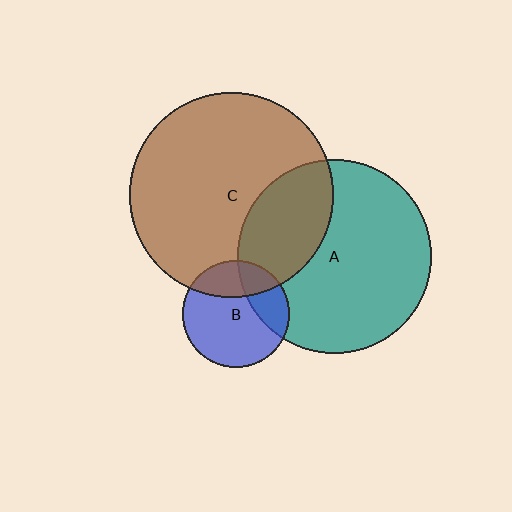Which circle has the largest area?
Circle C (brown).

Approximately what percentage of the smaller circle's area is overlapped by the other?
Approximately 25%.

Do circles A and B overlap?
Yes.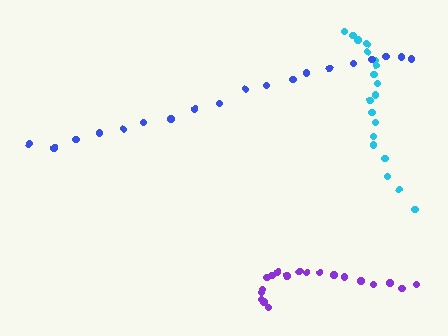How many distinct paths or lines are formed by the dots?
There are 3 distinct paths.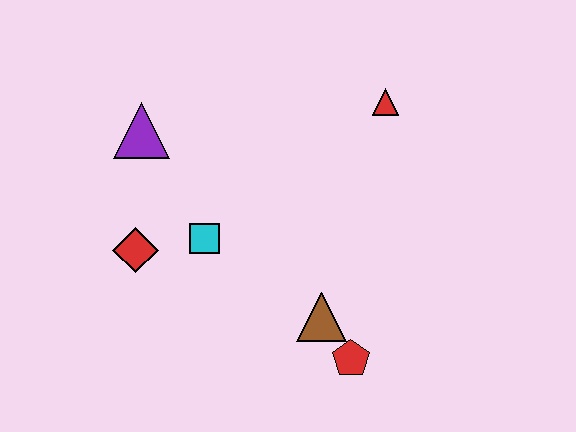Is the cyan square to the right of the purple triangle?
Yes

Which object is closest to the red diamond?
The cyan square is closest to the red diamond.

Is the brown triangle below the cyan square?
Yes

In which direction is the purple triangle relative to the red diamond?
The purple triangle is above the red diamond.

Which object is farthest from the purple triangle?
The red pentagon is farthest from the purple triangle.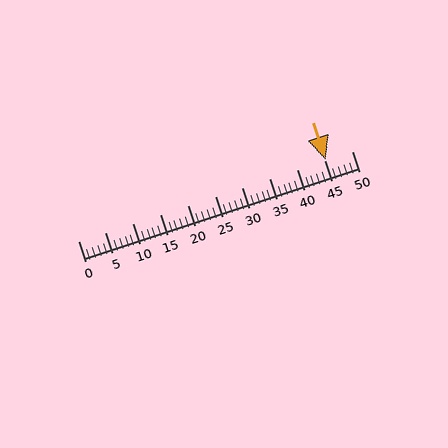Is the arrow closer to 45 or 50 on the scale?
The arrow is closer to 45.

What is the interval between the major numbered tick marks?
The major tick marks are spaced 5 units apart.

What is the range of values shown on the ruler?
The ruler shows values from 0 to 50.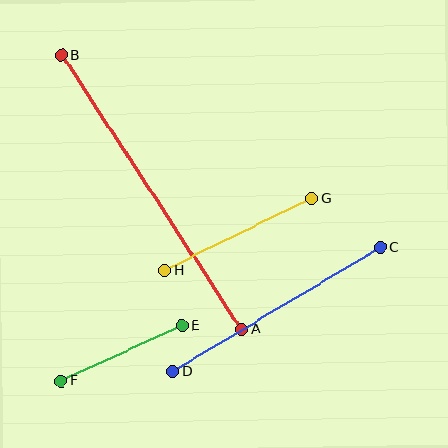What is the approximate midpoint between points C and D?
The midpoint is at approximately (277, 309) pixels.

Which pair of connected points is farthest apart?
Points A and B are farthest apart.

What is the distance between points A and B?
The distance is approximately 328 pixels.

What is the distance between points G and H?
The distance is approximately 164 pixels.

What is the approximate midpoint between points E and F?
The midpoint is at approximately (121, 353) pixels.